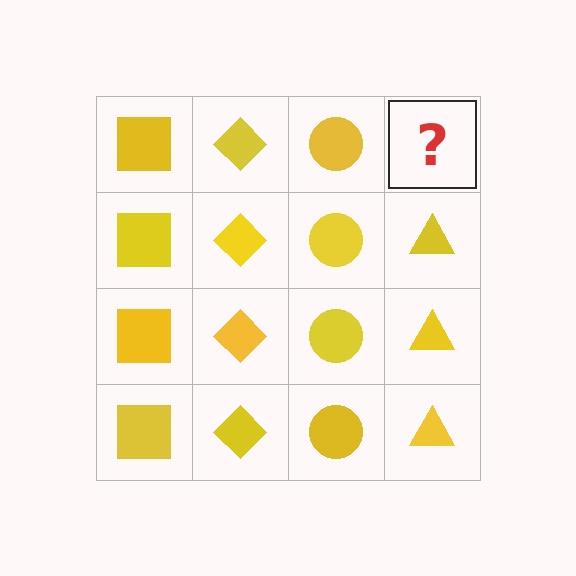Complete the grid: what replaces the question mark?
The question mark should be replaced with a yellow triangle.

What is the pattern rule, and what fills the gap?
The rule is that each column has a consistent shape. The gap should be filled with a yellow triangle.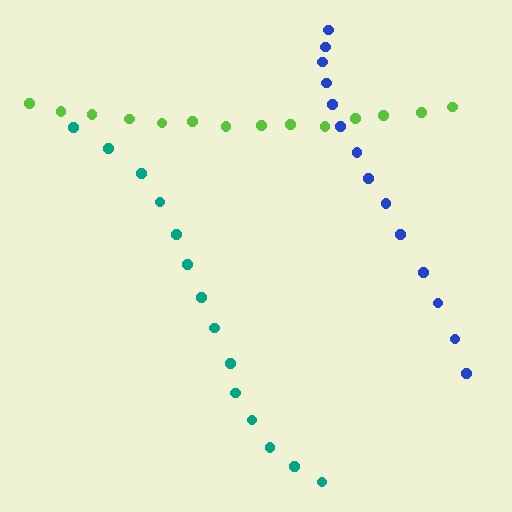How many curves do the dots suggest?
There are 3 distinct paths.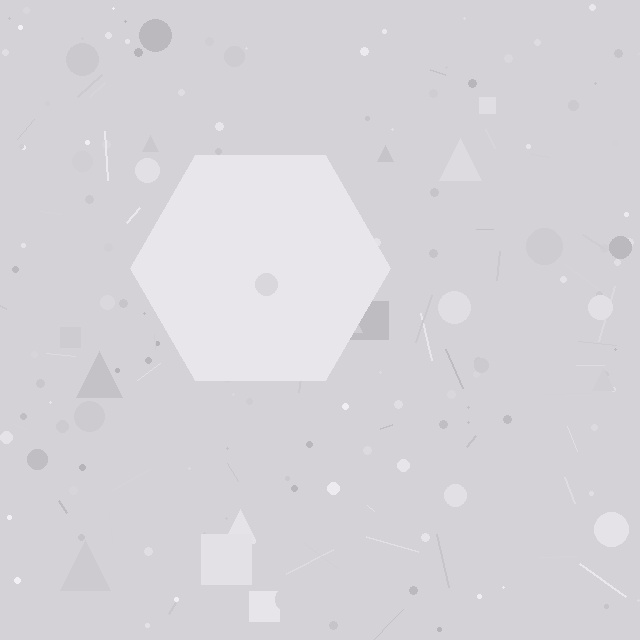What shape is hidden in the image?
A hexagon is hidden in the image.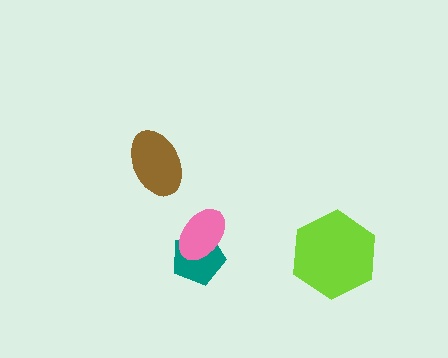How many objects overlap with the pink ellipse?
1 object overlaps with the pink ellipse.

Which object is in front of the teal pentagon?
The pink ellipse is in front of the teal pentagon.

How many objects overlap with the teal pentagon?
1 object overlaps with the teal pentagon.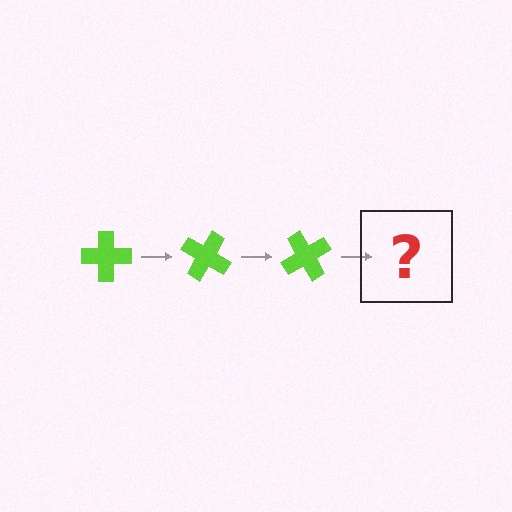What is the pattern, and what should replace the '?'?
The pattern is that the cross rotates 30 degrees each step. The '?' should be a lime cross rotated 90 degrees.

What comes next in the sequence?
The next element should be a lime cross rotated 90 degrees.